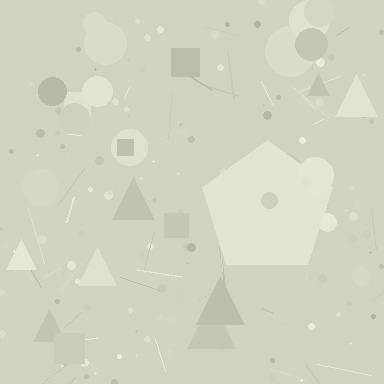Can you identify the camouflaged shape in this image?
The camouflaged shape is a pentagon.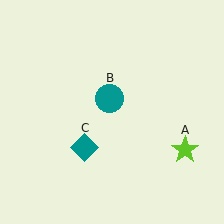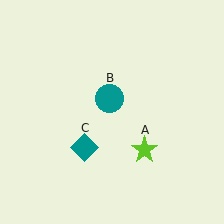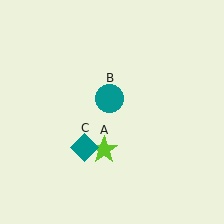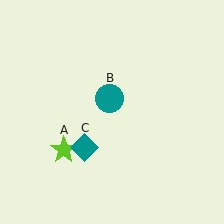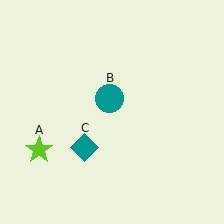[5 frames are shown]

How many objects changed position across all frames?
1 object changed position: lime star (object A).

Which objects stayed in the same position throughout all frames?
Teal circle (object B) and teal diamond (object C) remained stationary.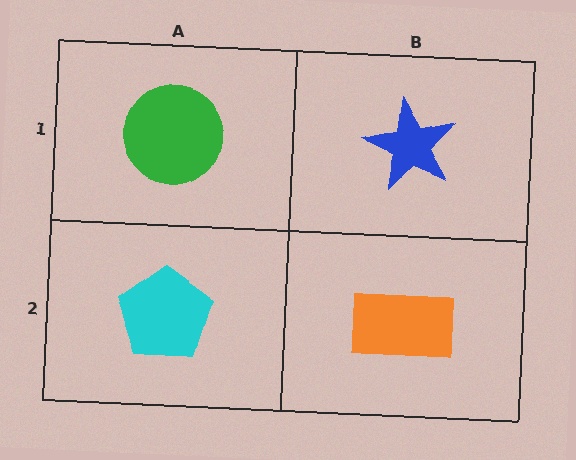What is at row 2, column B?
An orange rectangle.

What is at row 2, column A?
A cyan pentagon.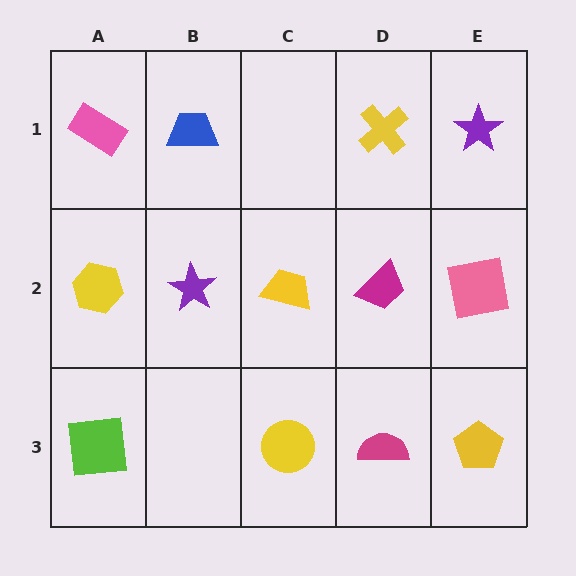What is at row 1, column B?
A blue trapezoid.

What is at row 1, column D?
A yellow cross.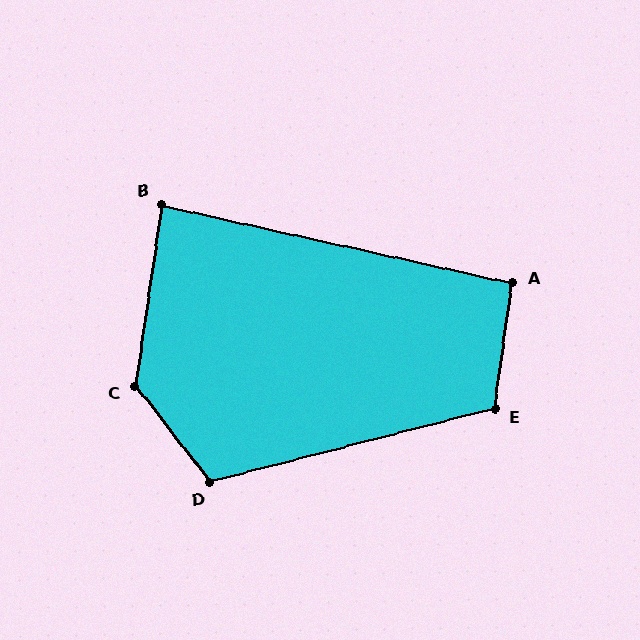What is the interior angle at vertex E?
Approximately 112 degrees (obtuse).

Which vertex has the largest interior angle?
C, at approximately 134 degrees.